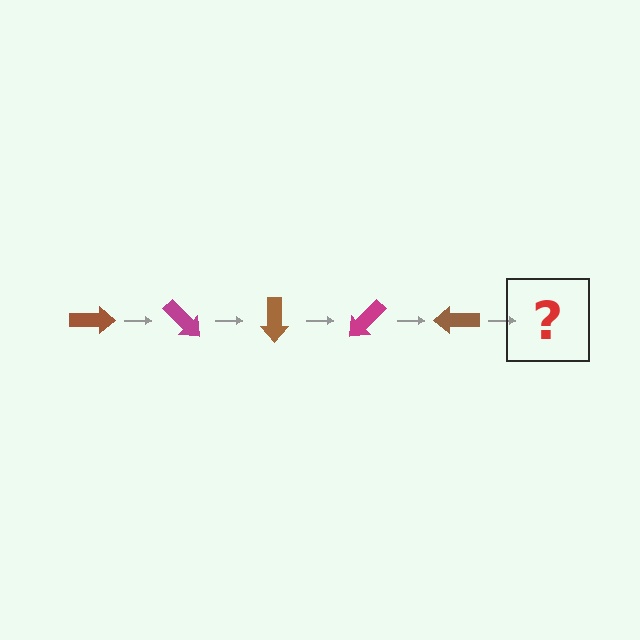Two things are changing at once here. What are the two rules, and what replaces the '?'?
The two rules are that it rotates 45 degrees each step and the color cycles through brown and magenta. The '?' should be a magenta arrow, rotated 225 degrees from the start.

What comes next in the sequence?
The next element should be a magenta arrow, rotated 225 degrees from the start.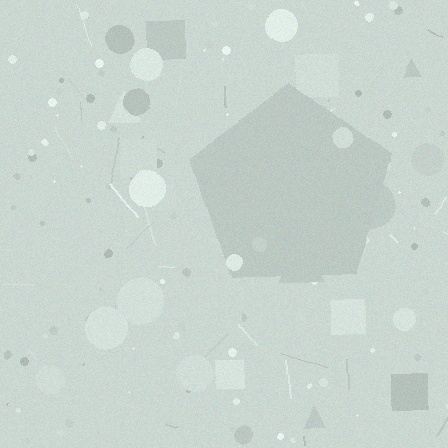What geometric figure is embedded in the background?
A pentagon is embedded in the background.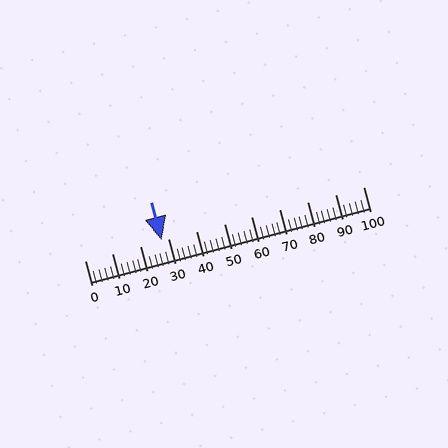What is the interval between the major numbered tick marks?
The major tick marks are spaced 10 units apart.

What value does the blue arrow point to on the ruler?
The blue arrow points to approximately 28.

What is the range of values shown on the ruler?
The ruler shows values from 0 to 100.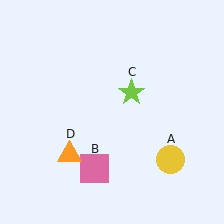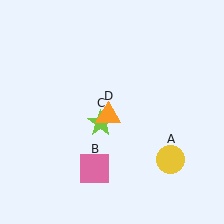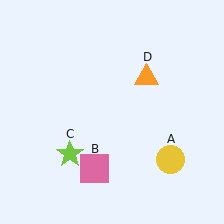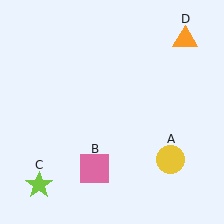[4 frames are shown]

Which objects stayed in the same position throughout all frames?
Yellow circle (object A) and pink square (object B) remained stationary.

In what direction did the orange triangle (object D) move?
The orange triangle (object D) moved up and to the right.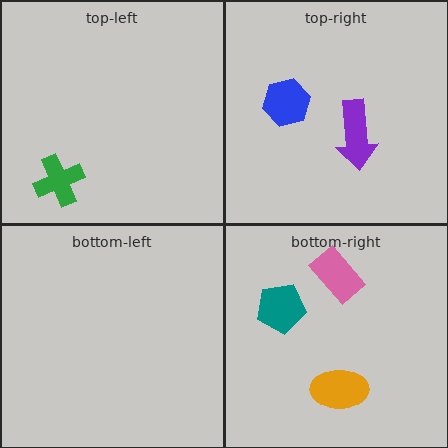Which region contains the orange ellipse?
The bottom-right region.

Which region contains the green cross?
The top-left region.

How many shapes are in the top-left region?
1.